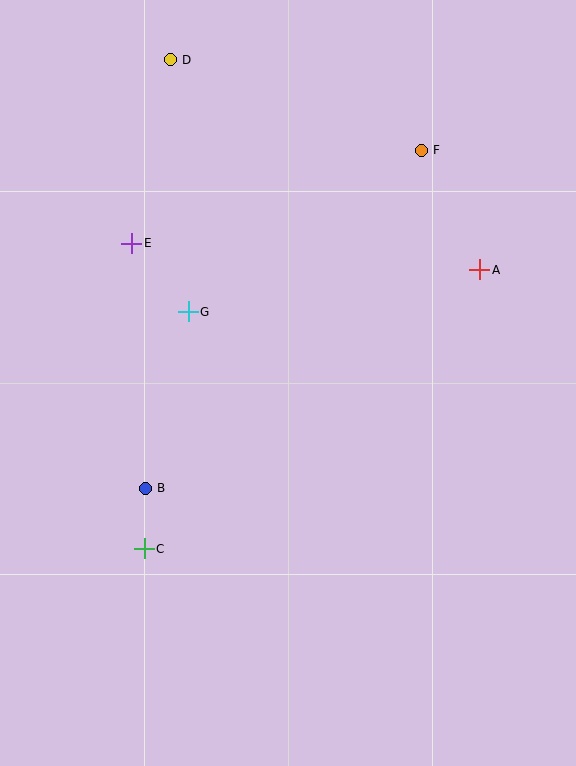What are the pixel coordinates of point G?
Point G is at (188, 312).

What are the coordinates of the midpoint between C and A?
The midpoint between C and A is at (312, 409).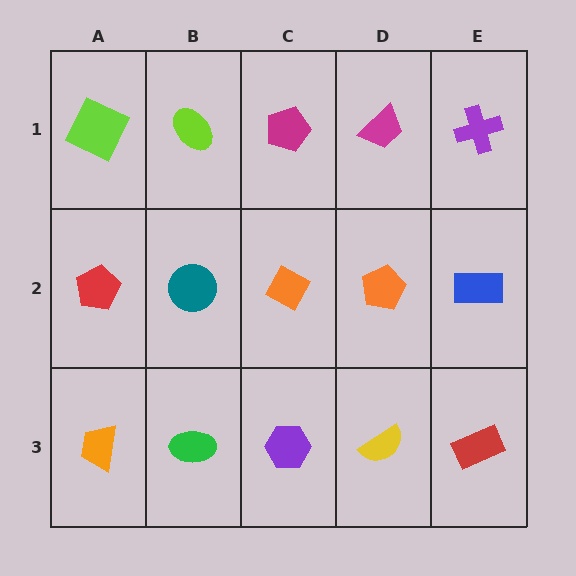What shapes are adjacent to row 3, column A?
A red pentagon (row 2, column A), a green ellipse (row 3, column B).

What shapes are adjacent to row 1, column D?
An orange pentagon (row 2, column D), a magenta pentagon (row 1, column C), a purple cross (row 1, column E).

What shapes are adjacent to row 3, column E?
A blue rectangle (row 2, column E), a yellow semicircle (row 3, column D).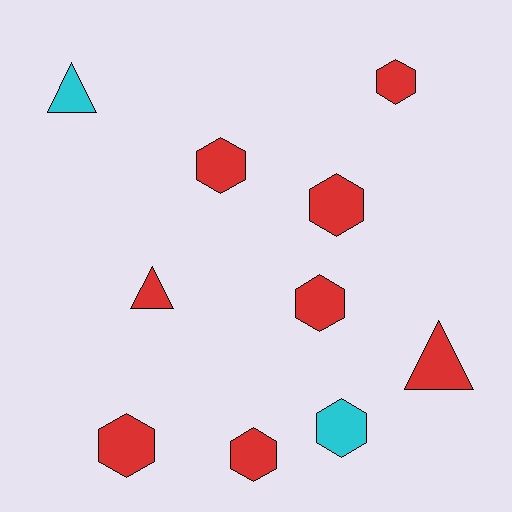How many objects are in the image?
There are 10 objects.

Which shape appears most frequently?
Hexagon, with 7 objects.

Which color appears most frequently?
Red, with 8 objects.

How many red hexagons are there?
There are 6 red hexagons.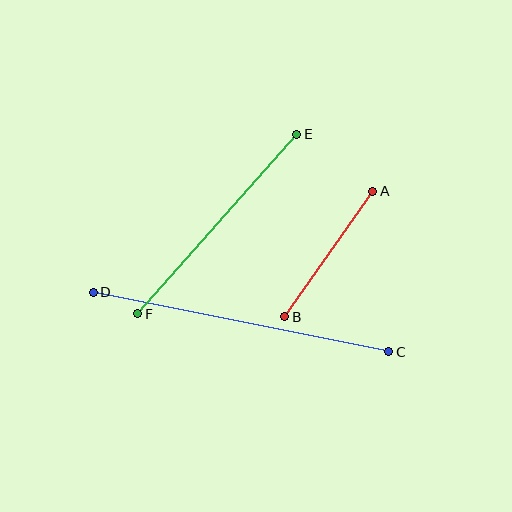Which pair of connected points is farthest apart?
Points C and D are farthest apart.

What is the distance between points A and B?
The distance is approximately 153 pixels.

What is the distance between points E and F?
The distance is approximately 240 pixels.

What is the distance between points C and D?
The distance is approximately 301 pixels.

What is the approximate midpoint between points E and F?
The midpoint is at approximately (217, 224) pixels.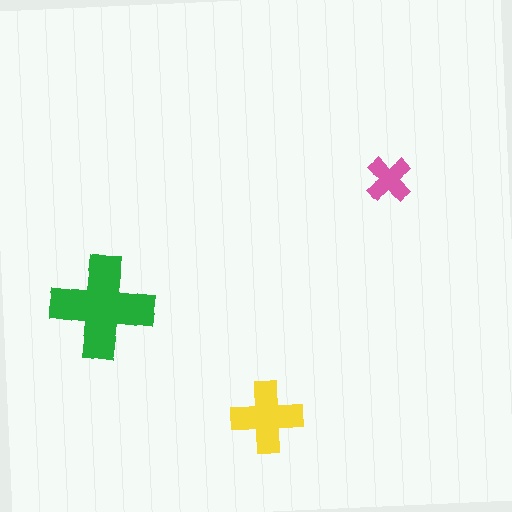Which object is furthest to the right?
The pink cross is rightmost.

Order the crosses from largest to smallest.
the green one, the yellow one, the pink one.